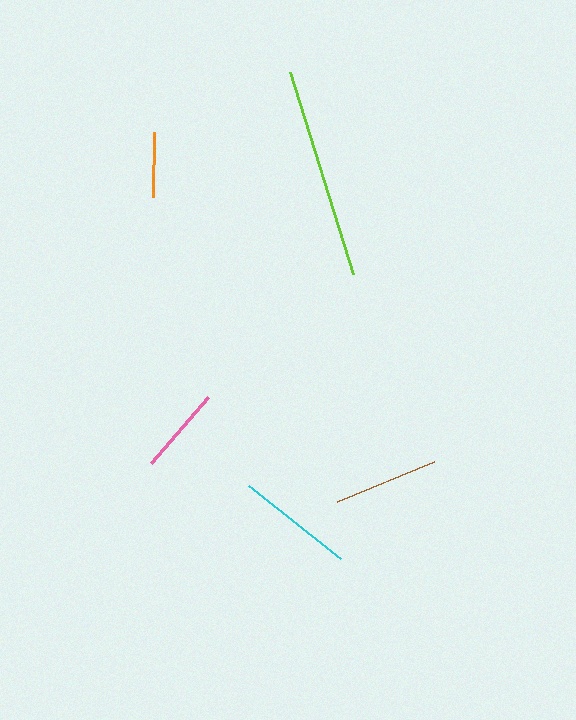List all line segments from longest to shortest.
From longest to shortest: lime, cyan, brown, pink, orange.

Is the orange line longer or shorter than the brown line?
The brown line is longer than the orange line.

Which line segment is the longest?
The lime line is the longest at approximately 211 pixels.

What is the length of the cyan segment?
The cyan segment is approximately 118 pixels long.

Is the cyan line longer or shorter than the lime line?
The lime line is longer than the cyan line.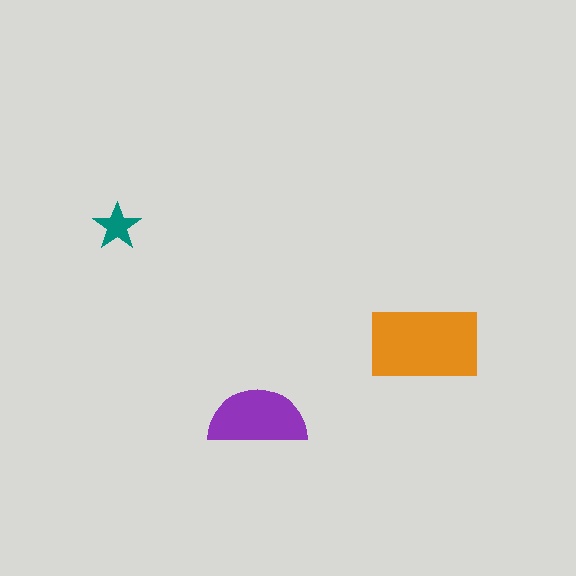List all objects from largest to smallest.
The orange rectangle, the purple semicircle, the teal star.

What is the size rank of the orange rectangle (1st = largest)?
1st.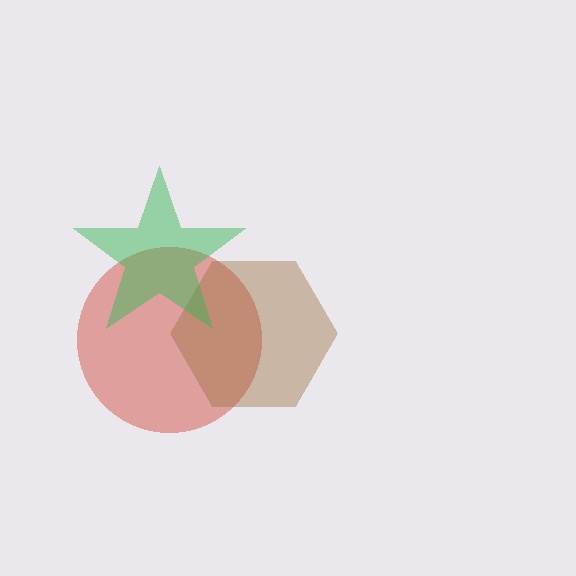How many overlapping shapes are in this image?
There are 3 overlapping shapes in the image.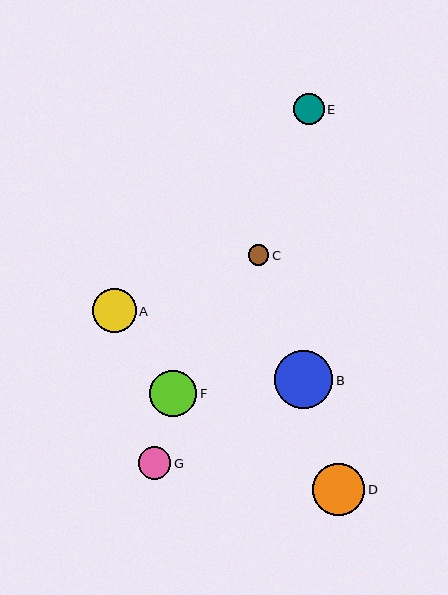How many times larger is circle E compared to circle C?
Circle E is approximately 1.5 times the size of circle C.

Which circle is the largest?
Circle B is the largest with a size of approximately 58 pixels.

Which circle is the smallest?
Circle C is the smallest with a size of approximately 20 pixels.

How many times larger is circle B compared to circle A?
Circle B is approximately 1.3 times the size of circle A.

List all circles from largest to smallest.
From largest to smallest: B, D, F, A, G, E, C.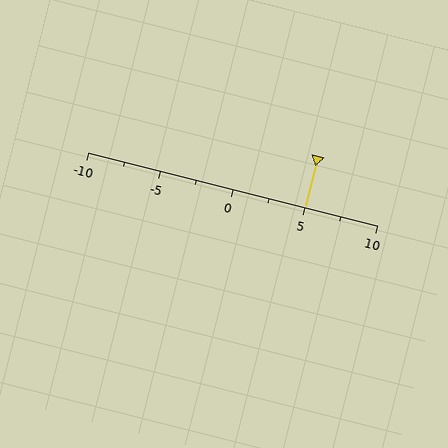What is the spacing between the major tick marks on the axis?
The major ticks are spaced 5 apart.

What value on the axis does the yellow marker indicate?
The marker indicates approximately 5.